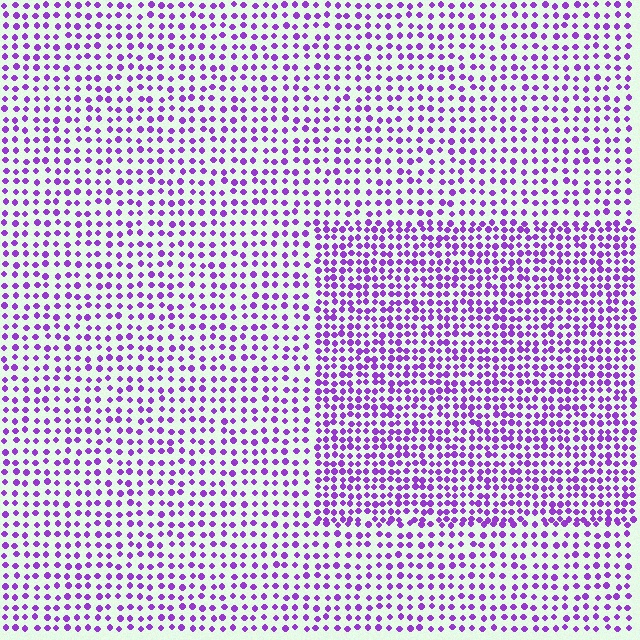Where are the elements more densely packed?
The elements are more densely packed inside the rectangle boundary.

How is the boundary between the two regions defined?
The boundary is defined by a change in element density (approximately 1.7x ratio). All elements are the same color, size, and shape.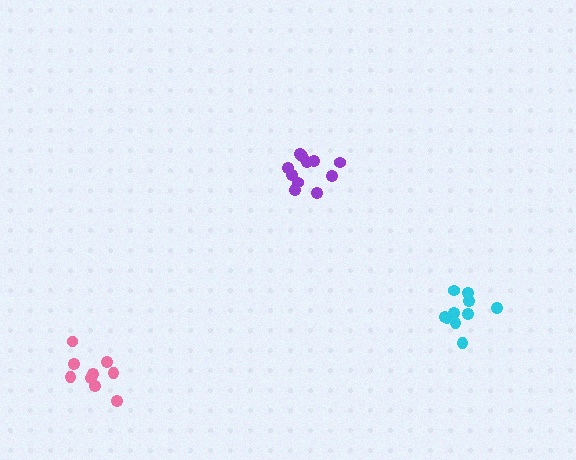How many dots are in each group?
Group 1: 11 dots, Group 2: 9 dots, Group 3: 10 dots (30 total).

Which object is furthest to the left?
The pink cluster is leftmost.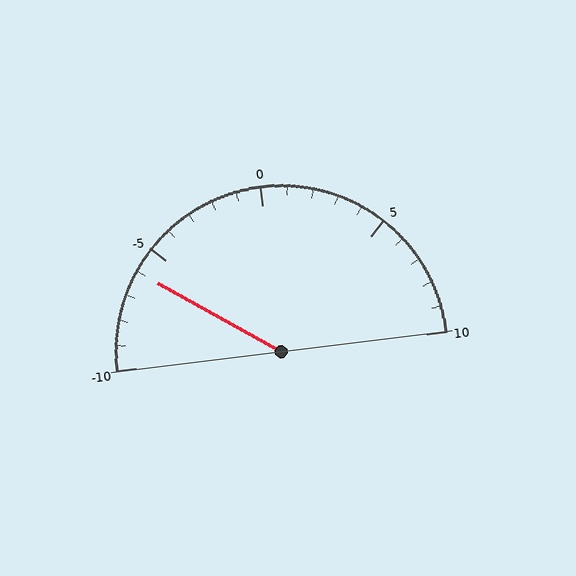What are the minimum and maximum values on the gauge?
The gauge ranges from -10 to 10.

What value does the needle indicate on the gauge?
The needle indicates approximately -6.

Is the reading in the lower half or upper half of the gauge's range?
The reading is in the lower half of the range (-10 to 10).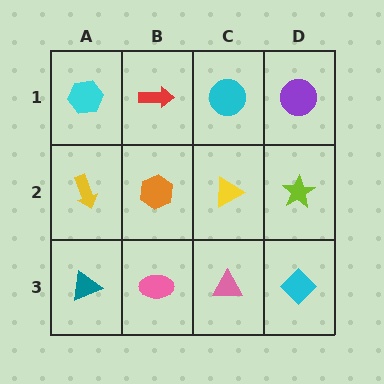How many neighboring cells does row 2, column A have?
3.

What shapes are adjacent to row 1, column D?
A lime star (row 2, column D), a cyan circle (row 1, column C).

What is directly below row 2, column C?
A pink triangle.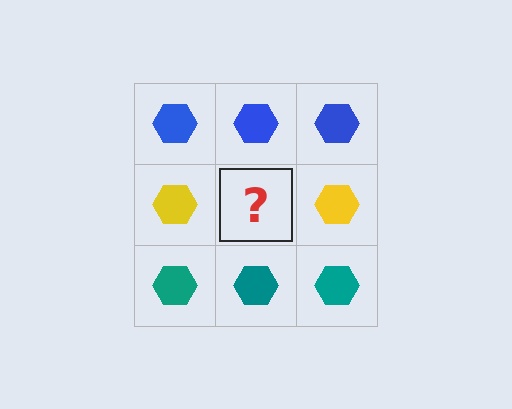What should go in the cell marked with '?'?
The missing cell should contain a yellow hexagon.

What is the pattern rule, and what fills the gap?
The rule is that each row has a consistent color. The gap should be filled with a yellow hexagon.